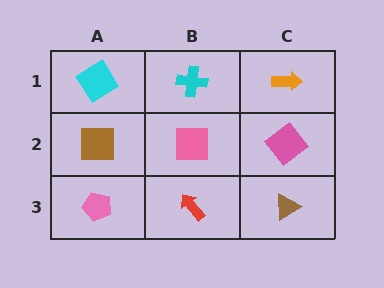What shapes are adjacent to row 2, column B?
A cyan cross (row 1, column B), a red arrow (row 3, column B), a brown square (row 2, column A), a pink diamond (row 2, column C).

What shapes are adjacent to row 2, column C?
An orange arrow (row 1, column C), a brown triangle (row 3, column C), a pink square (row 2, column B).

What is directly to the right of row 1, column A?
A cyan cross.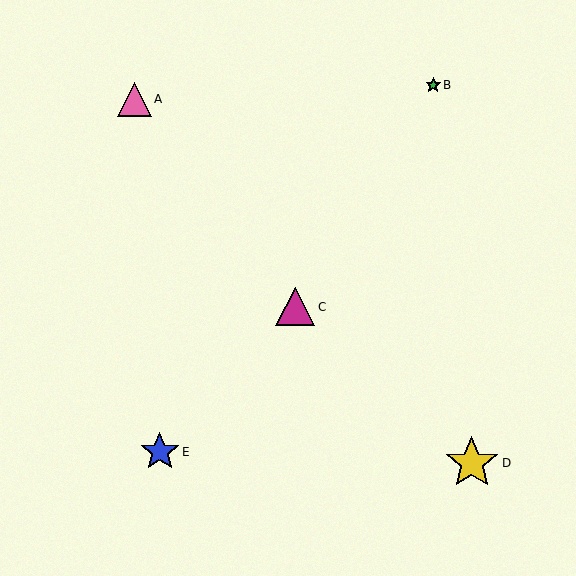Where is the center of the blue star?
The center of the blue star is at (160, 452).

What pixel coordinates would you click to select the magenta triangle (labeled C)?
Click at (295, 307) to select the magenta triangle C.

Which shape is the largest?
The yellow star (labeled D) is the largest.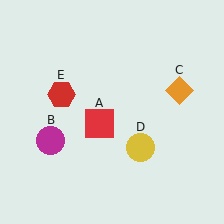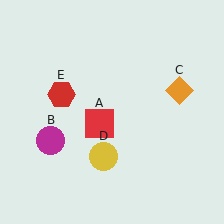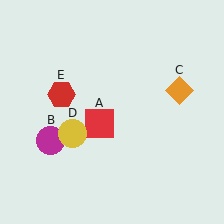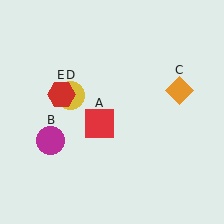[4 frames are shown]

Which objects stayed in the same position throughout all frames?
Red square (object A) and magenta circle (object B) and orange diamond (object C) and red hexagon (object E) remained stationary.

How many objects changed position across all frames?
1 object changed position: yellow circle (object D).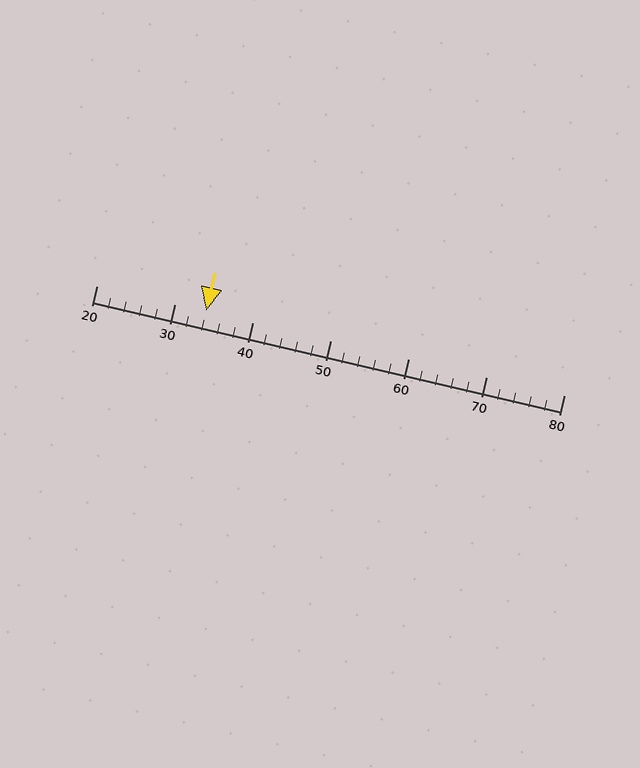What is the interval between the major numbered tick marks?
The major tick marks are spaced 10 units apart.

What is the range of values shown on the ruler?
The ruler shows values from 20 to 80.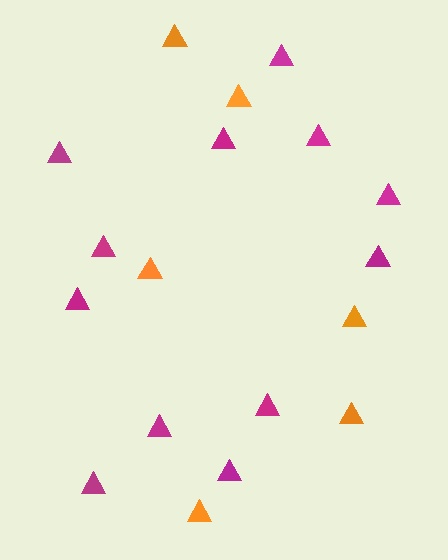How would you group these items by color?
There are 2 groups: one group of magenta triangles (12) and one group of orange triangles (6).